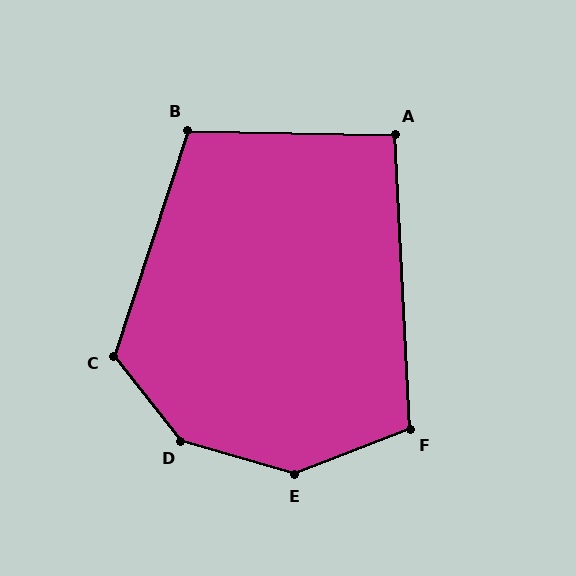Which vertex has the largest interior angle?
D, at approximately 145 degrees.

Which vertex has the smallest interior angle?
A, at approximately 94 degrees.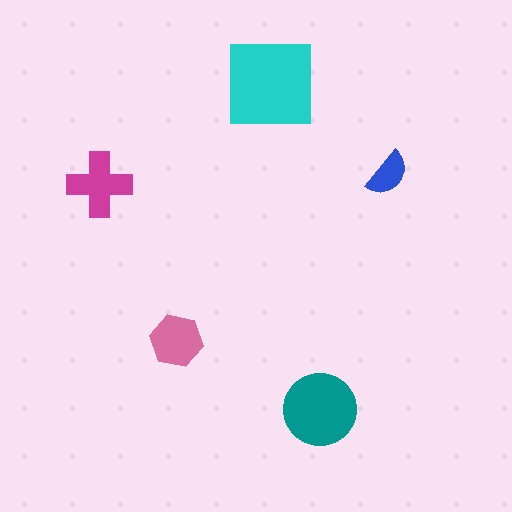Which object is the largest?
The cyan square.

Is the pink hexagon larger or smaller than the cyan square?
Smaller.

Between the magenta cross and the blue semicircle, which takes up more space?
The magenta cross.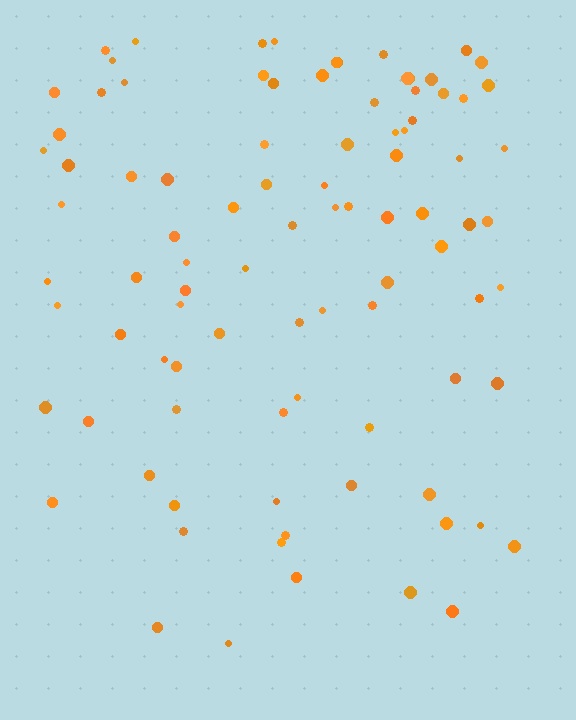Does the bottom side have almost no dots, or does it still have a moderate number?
Still a moderate number, just noticeably fewer than the top.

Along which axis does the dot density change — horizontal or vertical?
Vertical.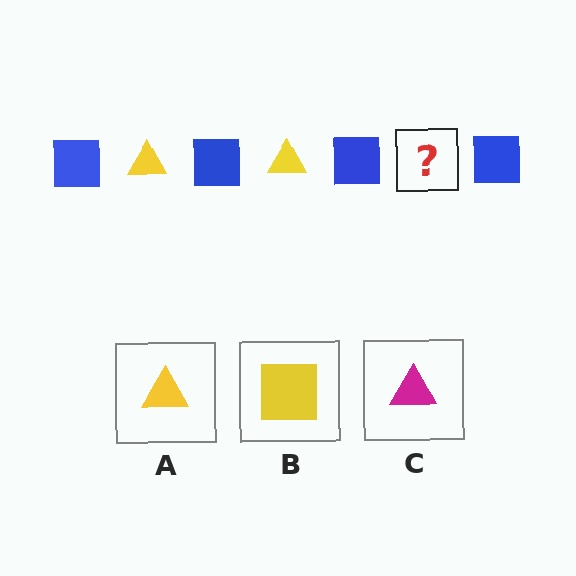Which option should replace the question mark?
Option A.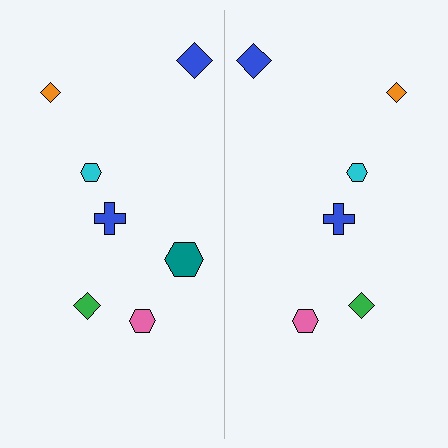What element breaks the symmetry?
A teal hexagon is missing from the right side.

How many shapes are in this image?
There are 13 shapes in this image.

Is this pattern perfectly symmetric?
No, the pattern is not perfectly symmetric. A teal hexagon is missing from the right side.